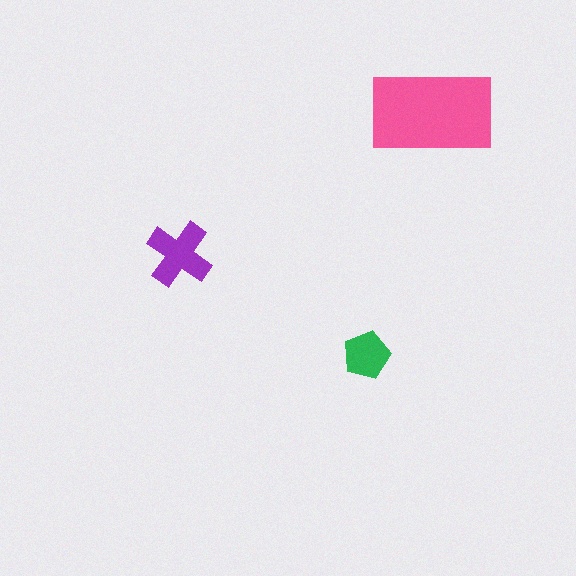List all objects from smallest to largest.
The green pentagon, the purple cross, the pink rectangle.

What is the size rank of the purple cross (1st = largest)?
2nd.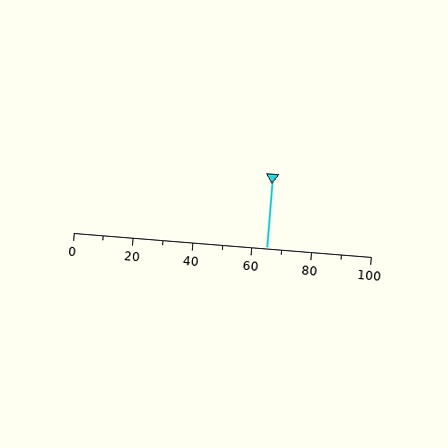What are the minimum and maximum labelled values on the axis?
The axis runs from 0 to 100.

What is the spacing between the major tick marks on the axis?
The major ticks are spaced 20 apart.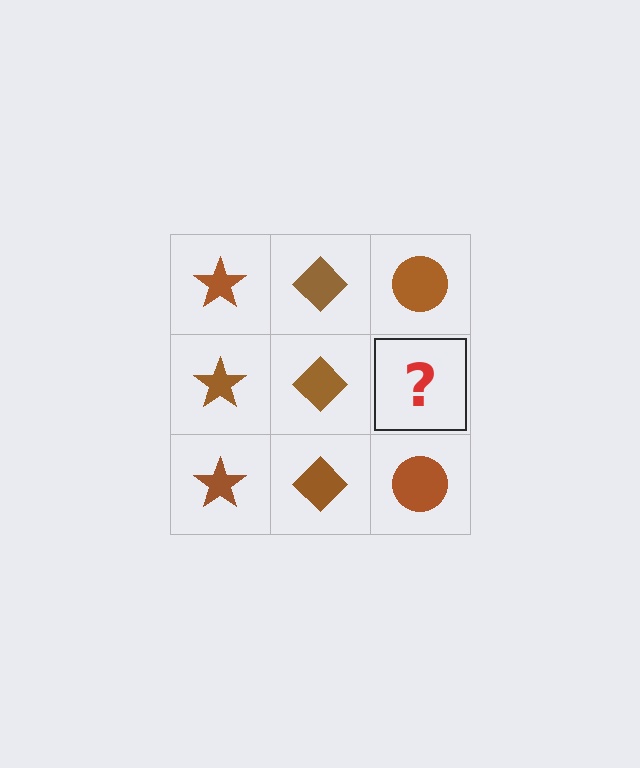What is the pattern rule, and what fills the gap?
The rule is that each column has a consistent shape. The gap should be filled with a brown circle.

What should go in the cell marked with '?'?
The missing cell should contain a brown circle.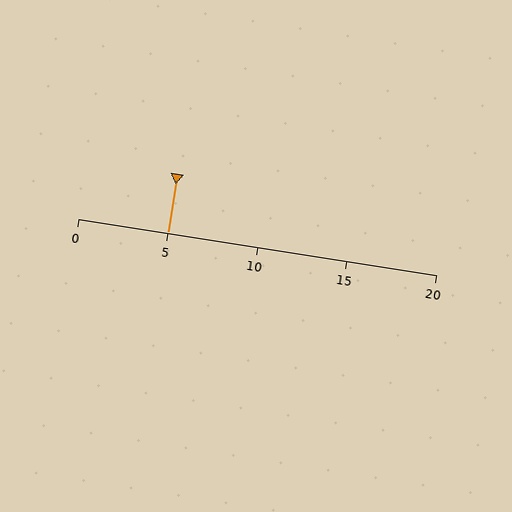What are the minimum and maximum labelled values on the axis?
The axis runs from 0 to 20.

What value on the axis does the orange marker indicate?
The marker indicates approximately 5.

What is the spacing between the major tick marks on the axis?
The major ticks are spaced 5 apart.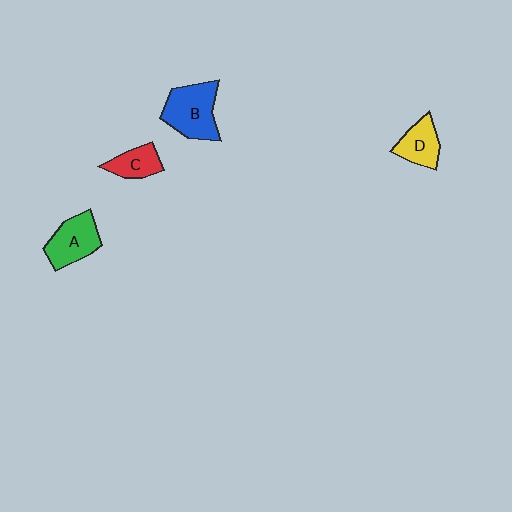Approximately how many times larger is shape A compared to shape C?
Approximately 1.5 times.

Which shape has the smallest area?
Shape C (red).